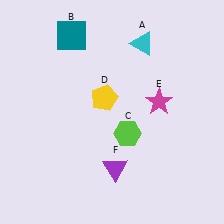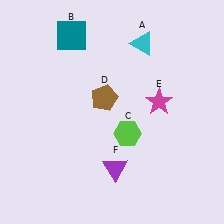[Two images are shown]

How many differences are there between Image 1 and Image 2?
There is 1 difference between the two images.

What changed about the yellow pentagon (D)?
In Image 1, D is yellow. In Image 2, it changed to brown.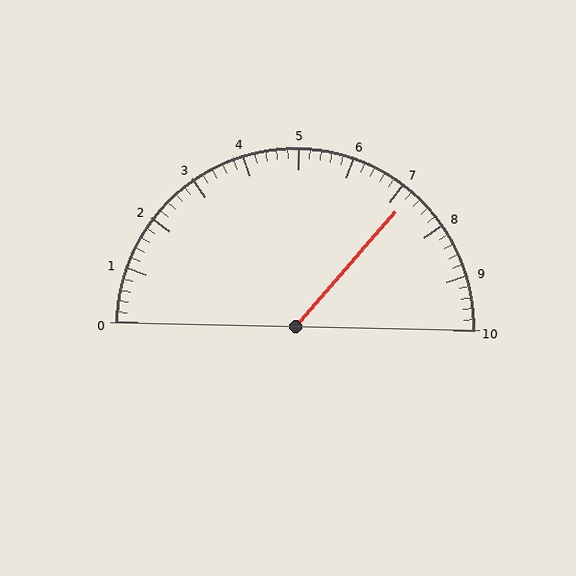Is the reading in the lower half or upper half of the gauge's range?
The reading is in the upper half of the range (0 to 10).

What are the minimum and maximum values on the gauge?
The gauge ranges from 0 to 10.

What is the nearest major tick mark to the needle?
The nearest major tick mark is 7.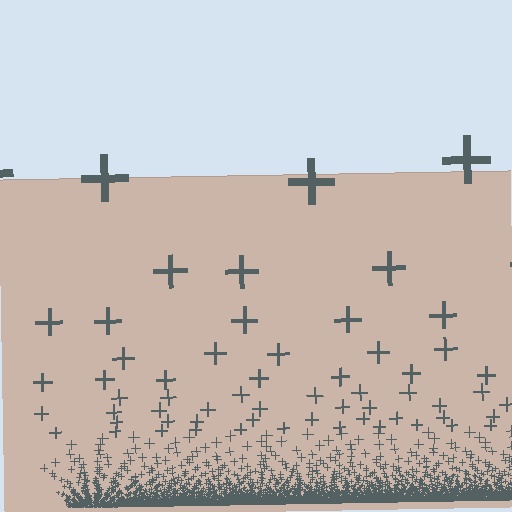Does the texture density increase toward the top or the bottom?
Density increases toward the bottom.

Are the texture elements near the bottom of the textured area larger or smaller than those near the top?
Smaller. The gradient is inverted — elements near the bottom are smaller and denser.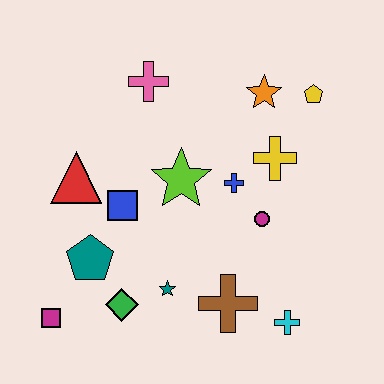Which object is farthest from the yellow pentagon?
The magenta square is farthest from the yellow pentagon.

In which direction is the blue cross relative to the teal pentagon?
The blue cross is to the right of the teal pentagon.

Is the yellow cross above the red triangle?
Yes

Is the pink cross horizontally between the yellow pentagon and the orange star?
No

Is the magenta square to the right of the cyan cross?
No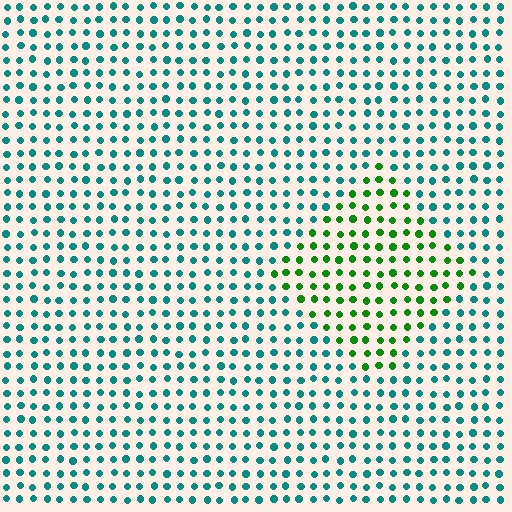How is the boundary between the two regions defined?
The boundary is defined purely by a slight shift in hue (about 53 degrees). Spacing, size, and orientation are identical on both sides.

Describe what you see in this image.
The image is filled with small teal elements in a uniform arrangement. A diamond-shaped region is visible where the elements are tinted to a slightly different hue, forming a subtle color boundary.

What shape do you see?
I see a diamond.